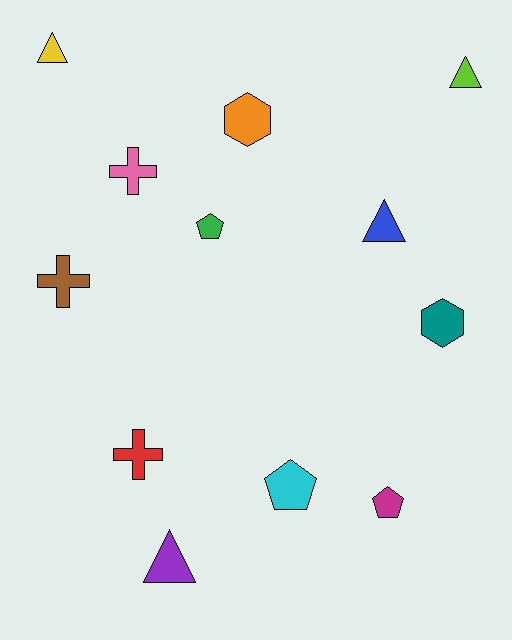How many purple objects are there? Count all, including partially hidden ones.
There is 1 purple object.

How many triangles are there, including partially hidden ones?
There are 4 triangles.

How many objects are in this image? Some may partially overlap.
There are 12 objects.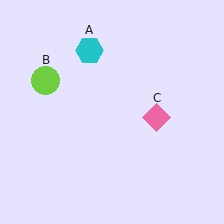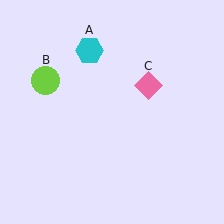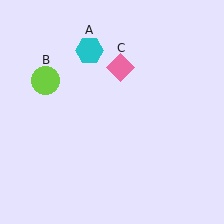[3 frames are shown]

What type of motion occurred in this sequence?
The pink diamond (object C) rotated counterclockwise around the center of the scene.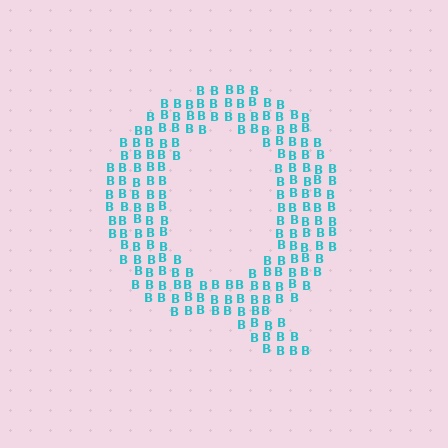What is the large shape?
The large shape is the letter Q.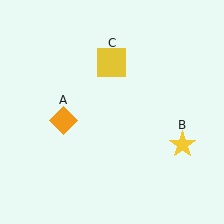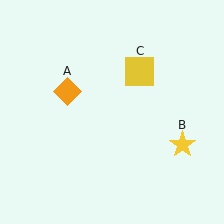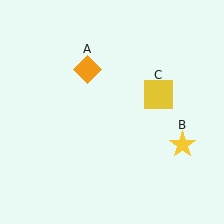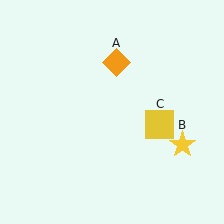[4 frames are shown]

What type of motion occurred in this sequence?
The orange diamond (object A), yellow square (object C) rotated clockwise around the center of the scene.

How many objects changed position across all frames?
2 objects changed position: orange diamond (object A), yellow square (object C).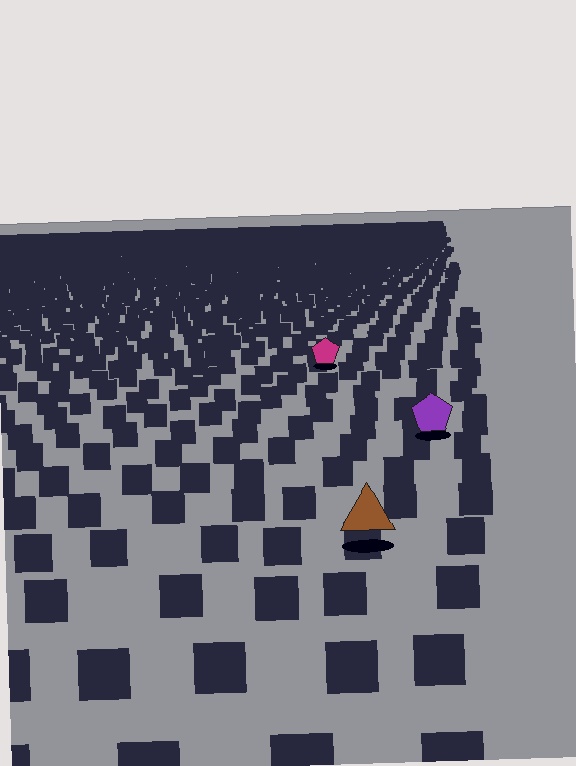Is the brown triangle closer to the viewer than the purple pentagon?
Yes. The brown triangle is closer — you can tell from the texture gradient: the ground texture is coarser near it.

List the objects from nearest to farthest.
From nearest to farthest: the brown triangle, the purple pentagon, the magenta pentagon.